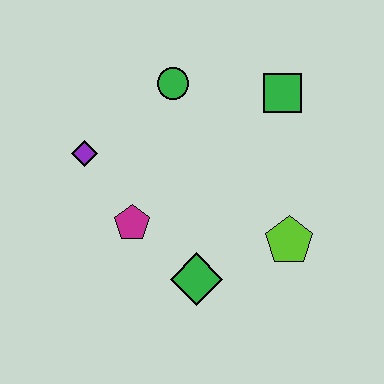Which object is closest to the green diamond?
The magenta pentagon is closest to the green diamond.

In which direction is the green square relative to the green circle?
The green square is to the right of the green circle.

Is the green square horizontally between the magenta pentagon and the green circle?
No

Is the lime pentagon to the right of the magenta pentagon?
Yes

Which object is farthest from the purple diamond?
The lime pentagon is farthest from the purple diamond.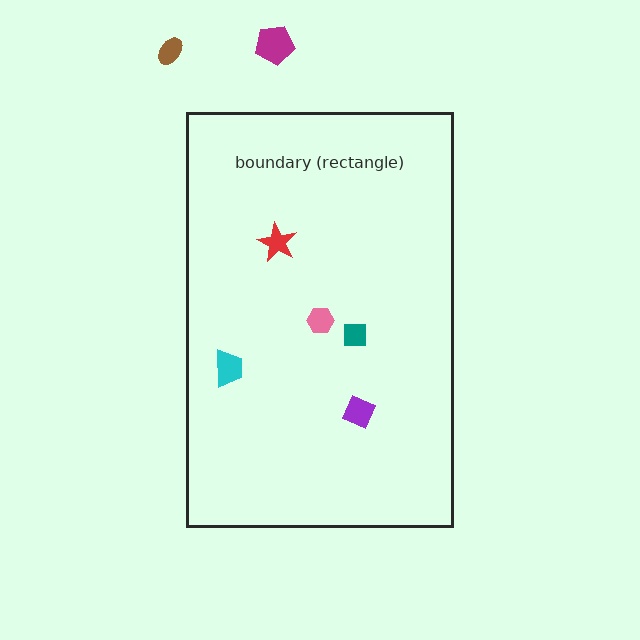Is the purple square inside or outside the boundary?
Inside.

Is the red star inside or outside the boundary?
Inside.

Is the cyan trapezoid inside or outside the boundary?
Inside.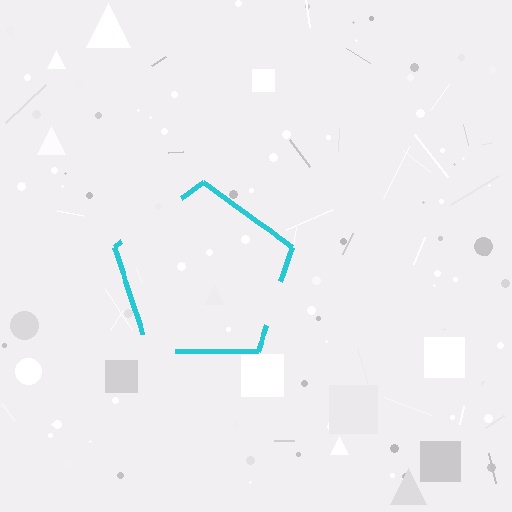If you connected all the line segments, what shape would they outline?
They would outline a pentagon.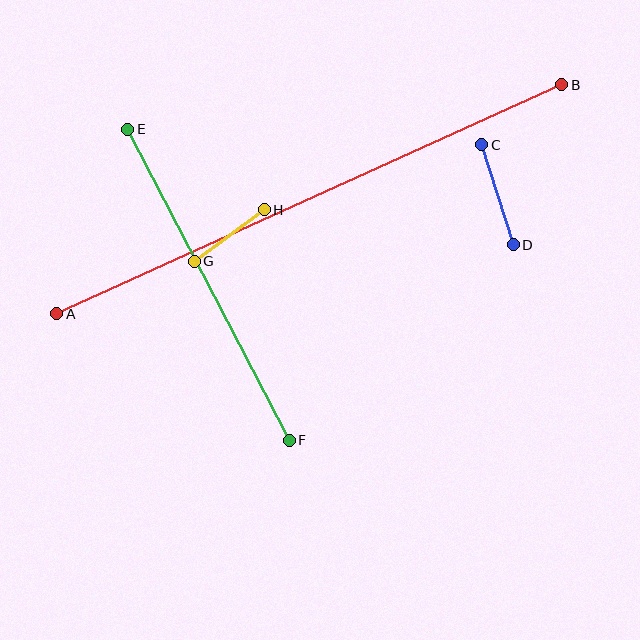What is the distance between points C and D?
The distance is approximately 105 pixels.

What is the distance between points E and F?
The distance is approximately 350 pixels.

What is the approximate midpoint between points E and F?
The midpoint is at approximately (209, 285) pixels.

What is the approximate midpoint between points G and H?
The midpoint is at approximately (229, 235) pixels.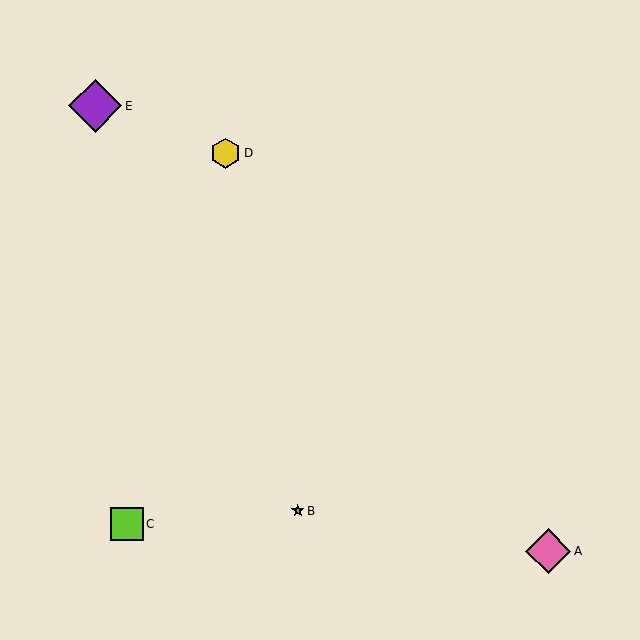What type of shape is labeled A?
Shape A is a pink diamond.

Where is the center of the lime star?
The center of the lime star is at (298, 511).